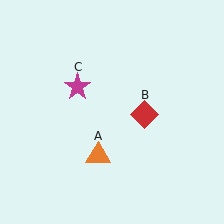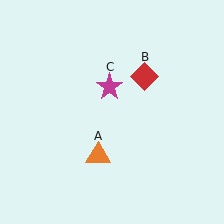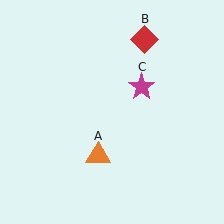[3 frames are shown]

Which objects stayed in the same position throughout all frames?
Orange triangle (object A) remained stationary.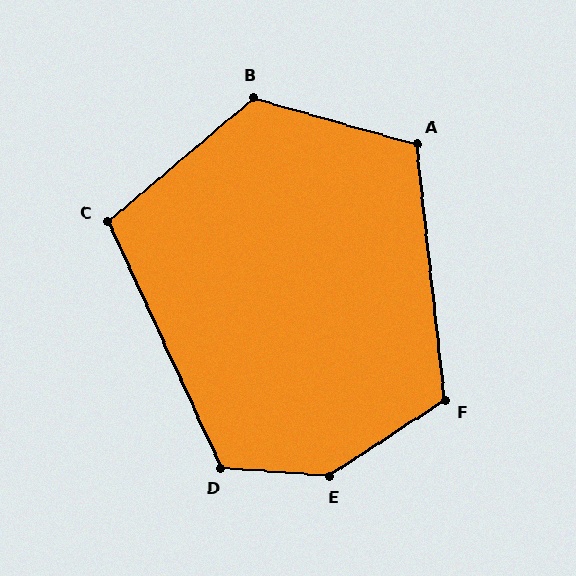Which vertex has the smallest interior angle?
C, at approximately 105 degrees.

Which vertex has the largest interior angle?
E, at approximately 143 degrees.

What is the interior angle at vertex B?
Approximately 124 degrees (obtuse).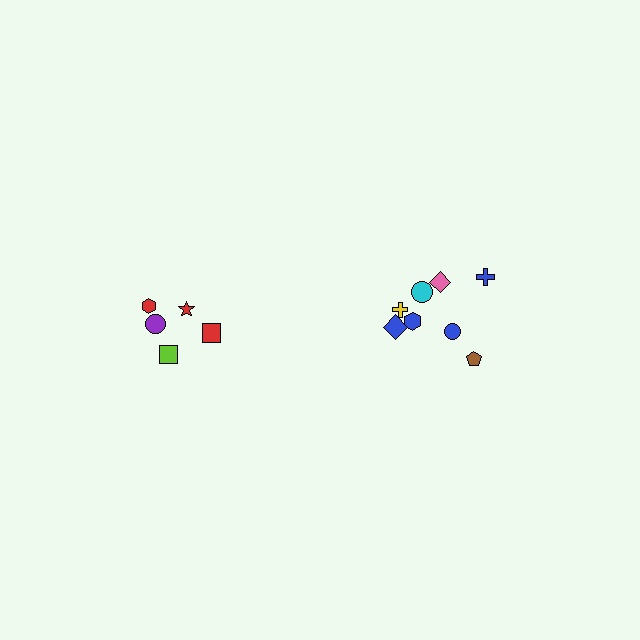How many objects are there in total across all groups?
There are 13 objects.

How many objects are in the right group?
There are 8 objects.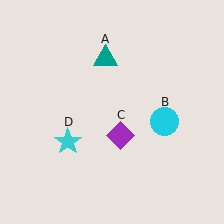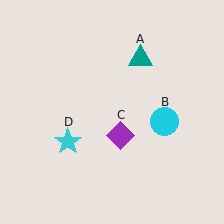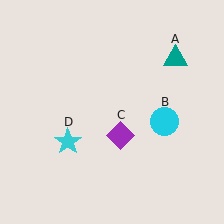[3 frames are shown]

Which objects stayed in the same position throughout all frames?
Cyan circle (object B) and purple diamond (object C) and cyan star (object D) remained stationary.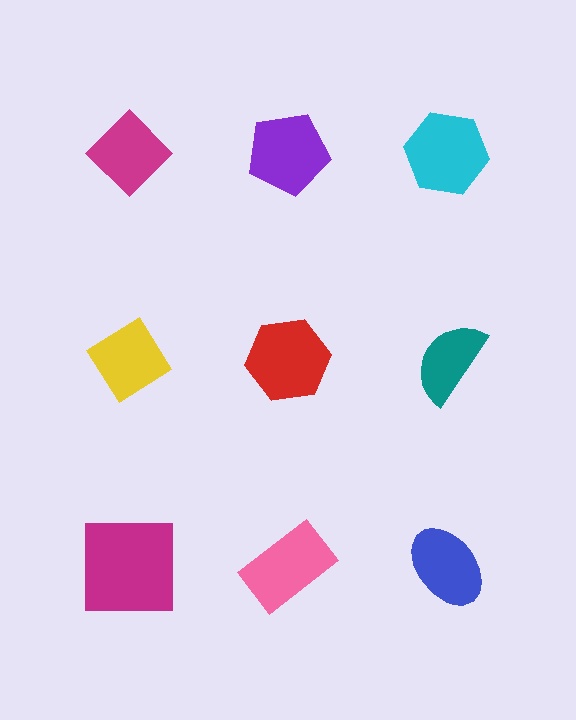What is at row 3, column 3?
A blue ellipse.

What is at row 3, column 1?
A magenta square.